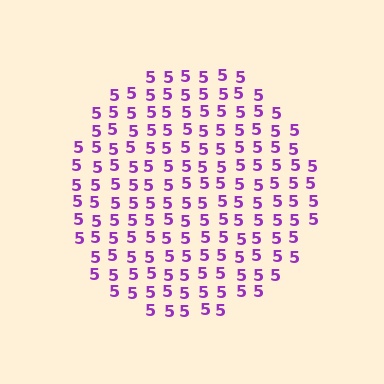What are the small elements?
The small elements are digit 5's.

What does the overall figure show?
The overall figure shows a circle.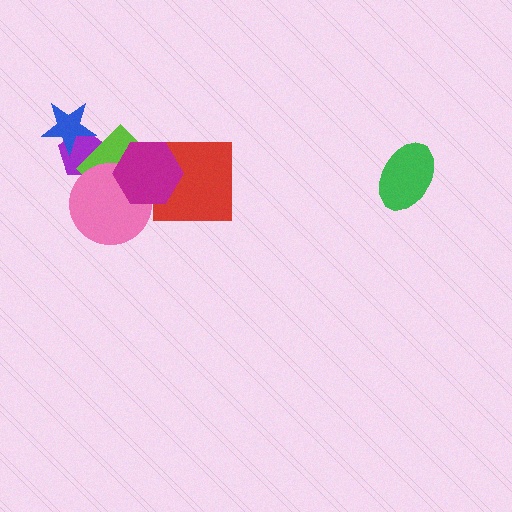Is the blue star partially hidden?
No, no other shape covers it.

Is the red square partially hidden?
Yes, it is partially covered by another shape.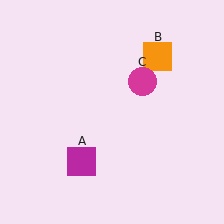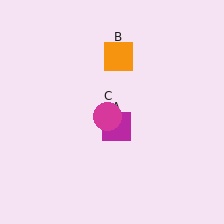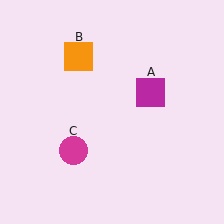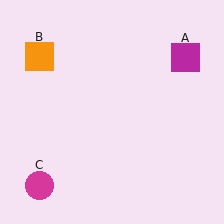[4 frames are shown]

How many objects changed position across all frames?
3 objects changed position: magenta square (object A), orange square (object B), magenta circle (object C).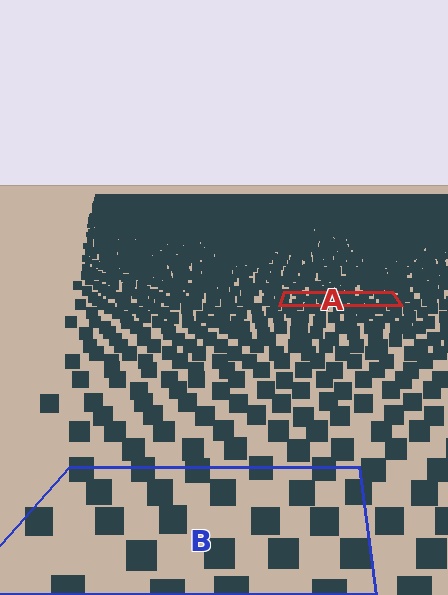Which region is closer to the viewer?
Region B is closer. The texture elements there are larger and more spread out.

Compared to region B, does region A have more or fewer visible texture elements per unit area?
Region A has more texture elements per unit area — they are packed more densely because it is farther away.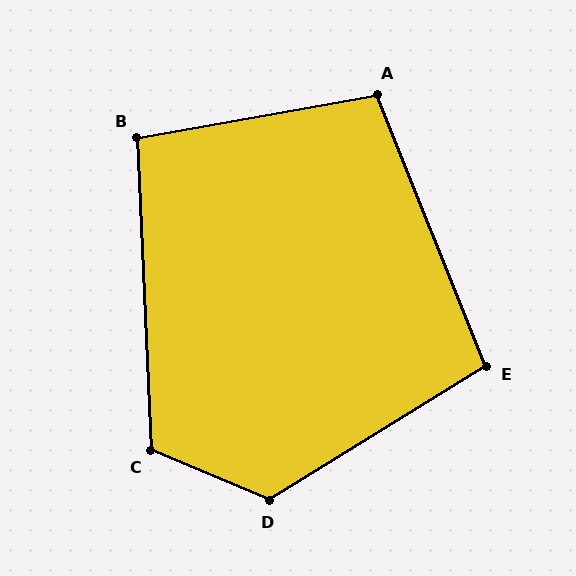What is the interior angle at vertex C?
Approximately 115 degrees (obtuse).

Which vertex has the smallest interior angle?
B, at approximately 98 degrees.